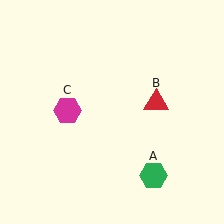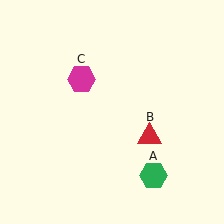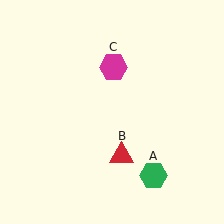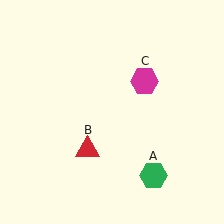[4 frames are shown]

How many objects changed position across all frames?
2 objects changed position: red triangle (object B), magenta hexagon (object C).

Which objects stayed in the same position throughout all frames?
Green hexagon (object A) remained stationary.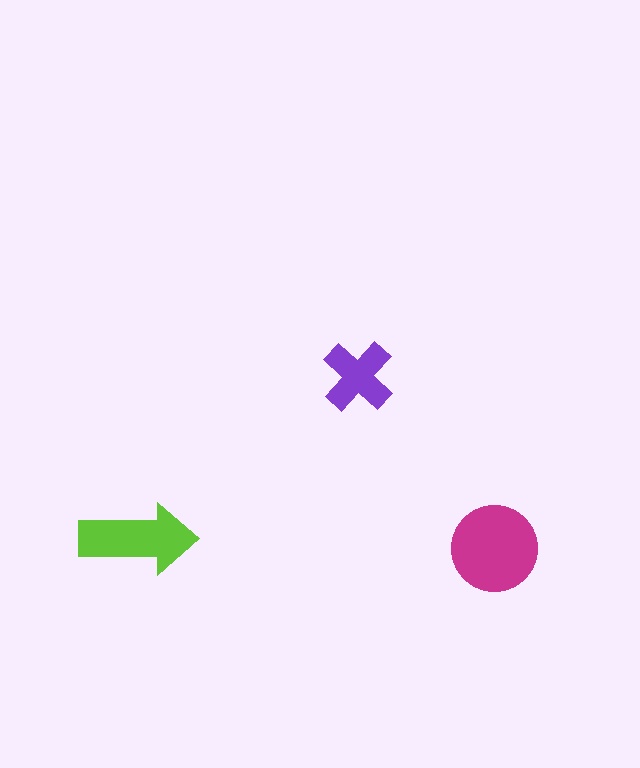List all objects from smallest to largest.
The purple cross, the lime arrow, the magenta circle.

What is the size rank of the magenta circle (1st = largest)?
1st.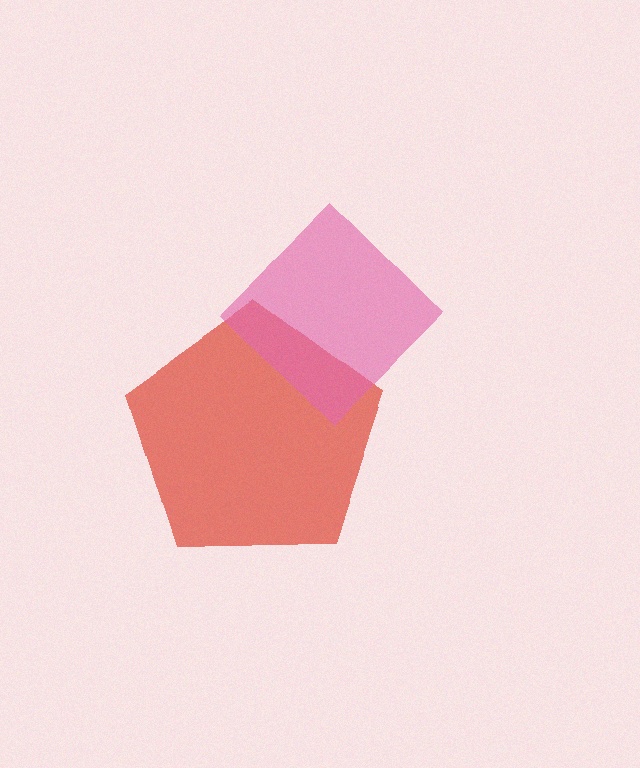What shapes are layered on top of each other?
The layered shapes are: a red pentagon, a pink diamond.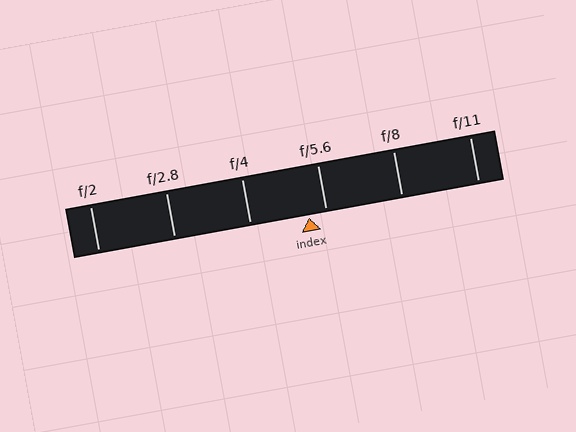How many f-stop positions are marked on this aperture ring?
There are 6 f-stop positions marked.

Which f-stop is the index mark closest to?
The index mark is closest to f/5.6.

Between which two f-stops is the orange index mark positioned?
The index mark is between f/4 and f/5.6.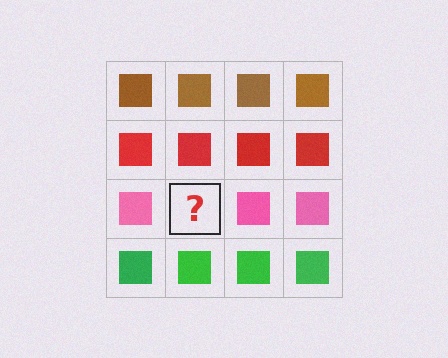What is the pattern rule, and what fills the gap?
The rule is that each row has a consistent color. The gap should be filled with a pink square.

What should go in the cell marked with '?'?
The missing cell should contain a pink square.